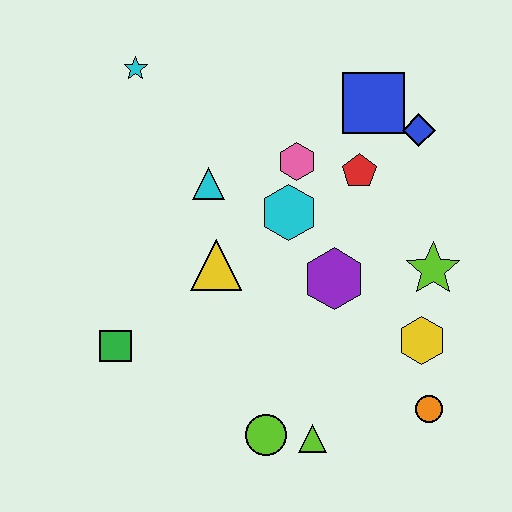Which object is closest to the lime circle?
The lime triangle is closest to the lime circle.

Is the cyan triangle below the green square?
No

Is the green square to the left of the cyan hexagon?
Yes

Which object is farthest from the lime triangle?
The cyan star is farthest from the lime triangle.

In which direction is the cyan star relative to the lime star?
The cyan star is to the left of the lime star.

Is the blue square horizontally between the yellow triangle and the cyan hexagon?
No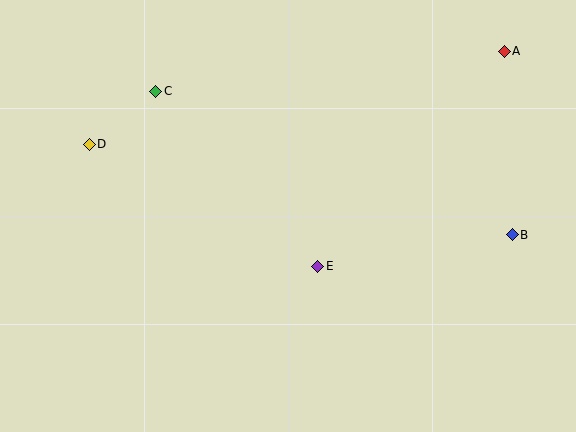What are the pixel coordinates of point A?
Point A is at (504, 51).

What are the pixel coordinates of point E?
Point E is at (318, 266).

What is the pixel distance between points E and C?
The distance between E and C is 238 pixels.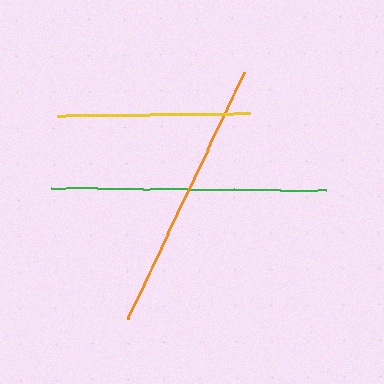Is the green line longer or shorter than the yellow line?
The green line is longer than the yellow line.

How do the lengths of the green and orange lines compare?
The green and orange lines are approximately the same length.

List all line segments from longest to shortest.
From longest to shortest: green, orange, yellow.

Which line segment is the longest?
The green line is the longest at approximately 275 pixels.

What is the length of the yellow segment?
The yellow segment is approximately 193 pixels long.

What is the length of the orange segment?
The orange segment is approximately 272 pixels long.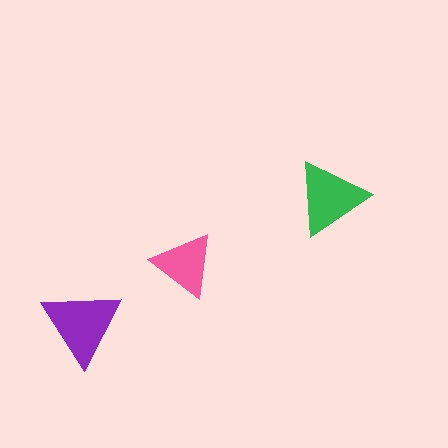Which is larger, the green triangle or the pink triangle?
The green one.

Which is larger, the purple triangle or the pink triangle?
The purple one.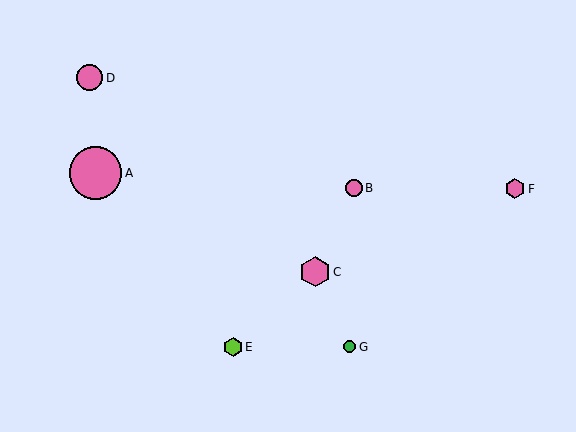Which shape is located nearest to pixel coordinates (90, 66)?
The pink circle (labeled D) at (90, 78) is nearest to that location.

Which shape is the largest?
The pink circle (labeled A) is the largest.